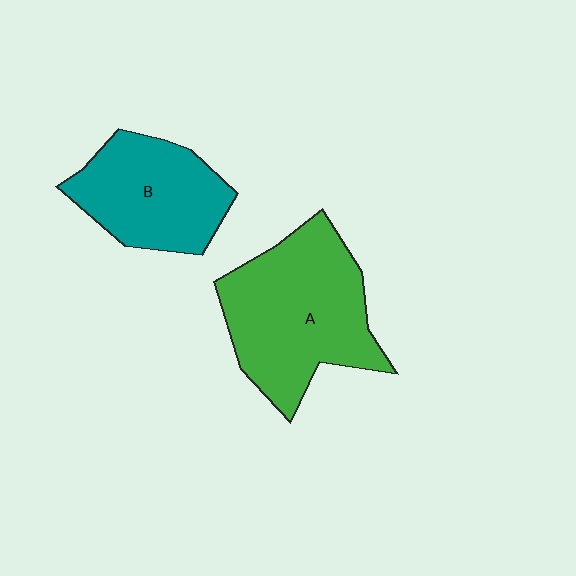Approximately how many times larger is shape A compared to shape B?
Approximately 1.4 times.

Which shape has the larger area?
Shape A (green).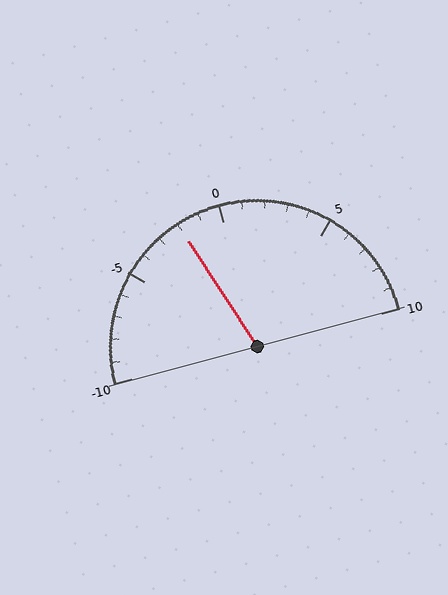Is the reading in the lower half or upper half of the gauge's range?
The reading is in the lower half of the range (-10 to 10).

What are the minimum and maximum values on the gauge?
The gauge ranges from -10 to 10.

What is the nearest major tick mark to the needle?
The nearest major tick mark is 0.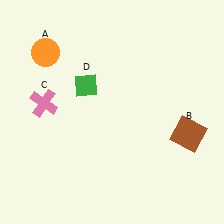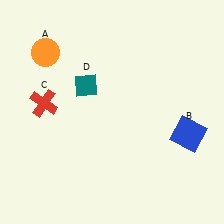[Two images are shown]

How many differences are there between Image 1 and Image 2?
There are 3 differences between the two images.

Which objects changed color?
B changed from brown to blue. C changed from pink to red. D changed from green to teal.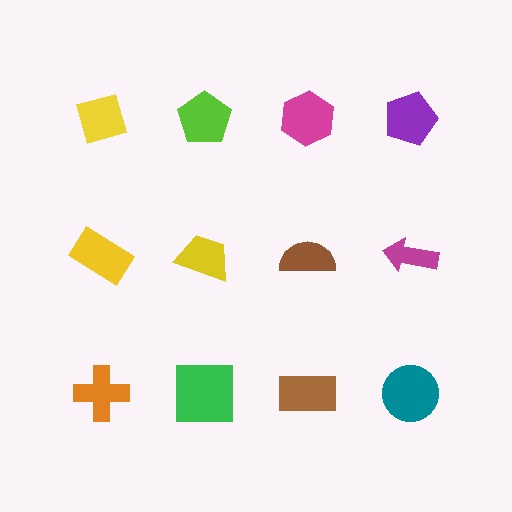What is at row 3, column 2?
A green square.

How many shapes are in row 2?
4 shapes.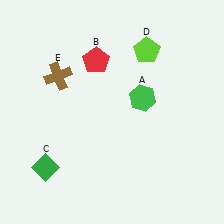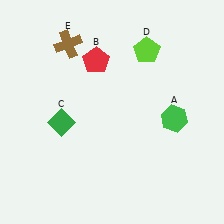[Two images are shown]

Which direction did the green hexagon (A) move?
The green hexagon (A) moved right.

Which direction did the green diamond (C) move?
The green diamond (C) moved up.